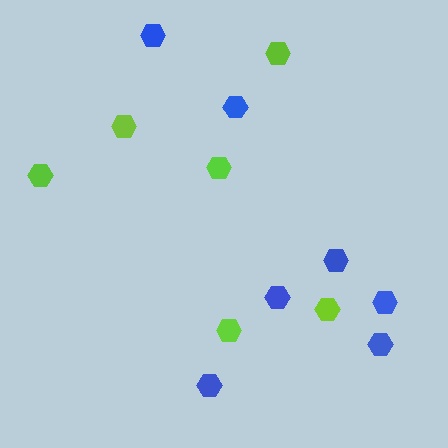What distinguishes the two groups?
There are 2 groups: one group of blue hexagons (7) and one group of lime hexagons (6).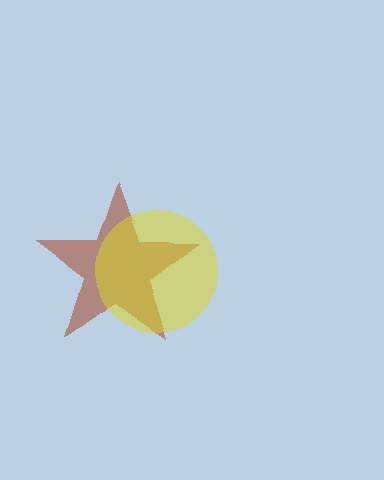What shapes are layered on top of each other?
The layered shapes are: a brown star, a yellow circle.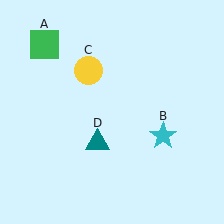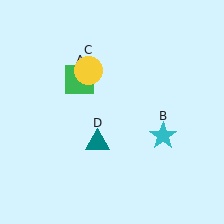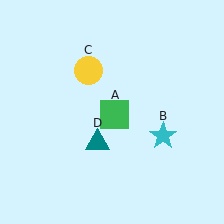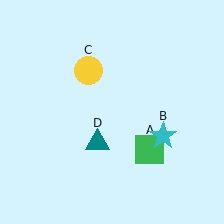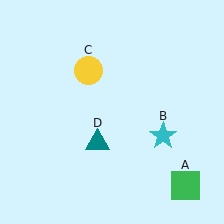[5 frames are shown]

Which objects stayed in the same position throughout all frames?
Cyan star (object B) and yellow circle (object C) and teal triangle (object D) remained stationary.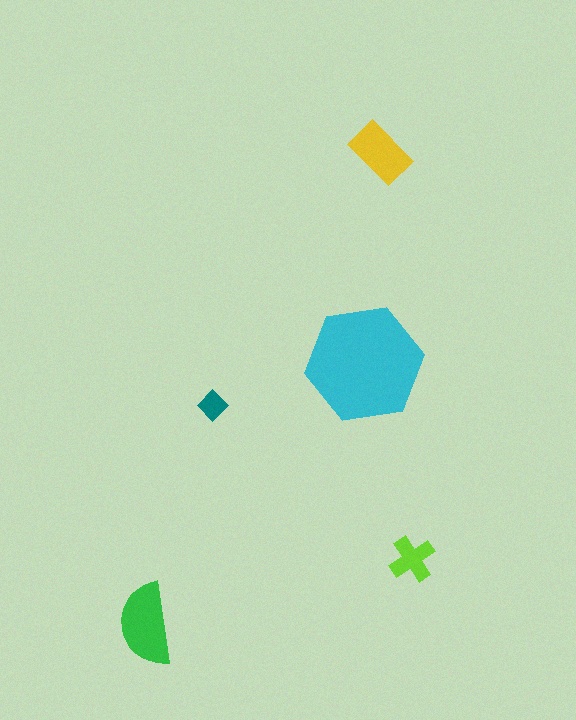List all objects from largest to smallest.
The cyan hexagon, the green semicircle, the yellow rectangle, the lime cross, the teal diamond.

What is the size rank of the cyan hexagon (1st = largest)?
1st.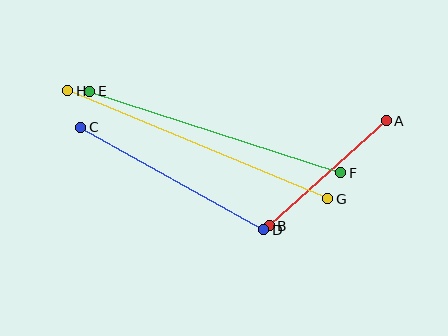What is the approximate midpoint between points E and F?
The midpoint is at approximately (215, 132) pixels.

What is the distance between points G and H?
The distance is approximately 281 pixels.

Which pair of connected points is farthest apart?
Points G and H are farthest apart.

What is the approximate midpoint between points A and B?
The midpoint is at approximately (328, 173) pixels.